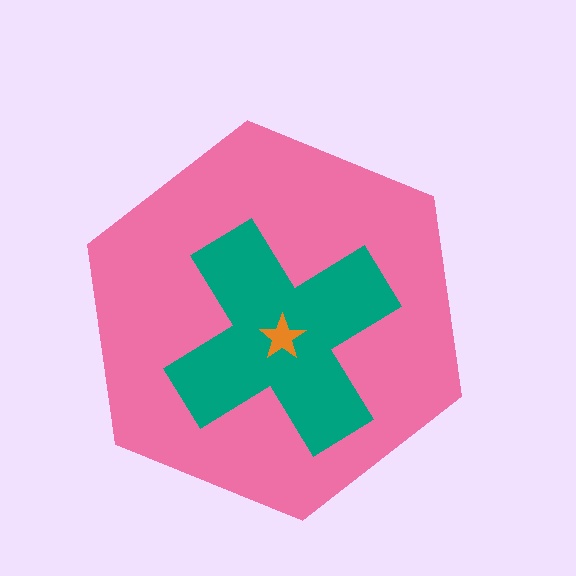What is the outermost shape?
The pink hexagon.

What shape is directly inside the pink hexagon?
The teal cross.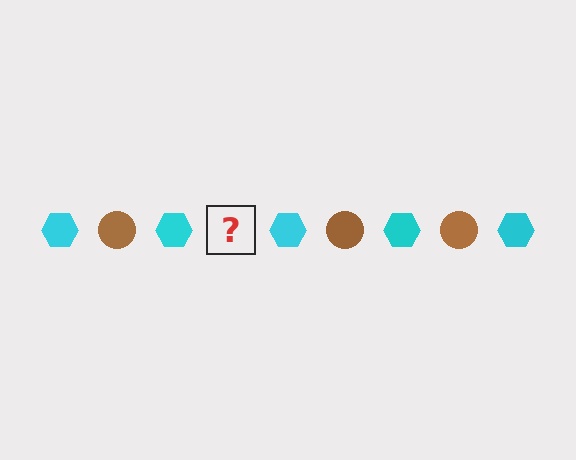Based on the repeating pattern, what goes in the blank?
The blank should be a brown circle.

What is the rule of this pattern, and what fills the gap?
The rule is that the pattern alternates between cyan hexagon and brown circle. The gap should be filled with a brown circle.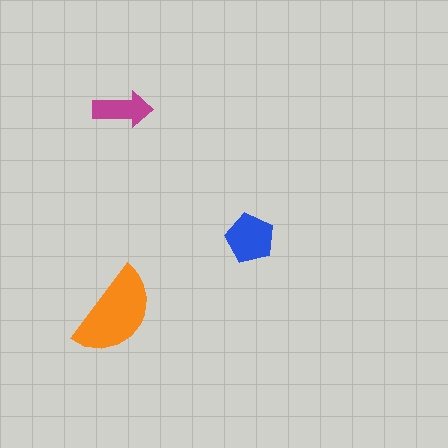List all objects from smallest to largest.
The magenta arrow, the blue pentagon, the orange semicircle.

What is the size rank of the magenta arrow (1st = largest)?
3rd.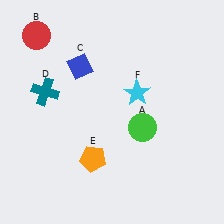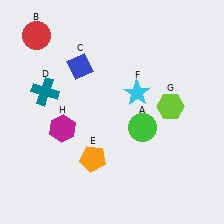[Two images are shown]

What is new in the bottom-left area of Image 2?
A magenta hexagon (H) was added in the bottom-left area of Image 2.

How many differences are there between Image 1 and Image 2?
There are 2 differences between the two images.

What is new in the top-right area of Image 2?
A lime hexagon (G) was added in the top-right area of Image 2.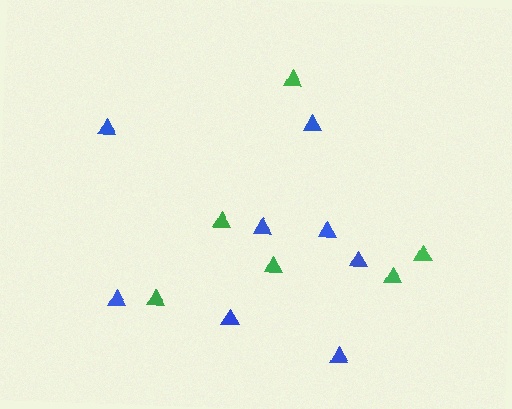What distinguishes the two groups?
There are 2 groups: one group of blue triangles (8) and one group of green triangles (6).